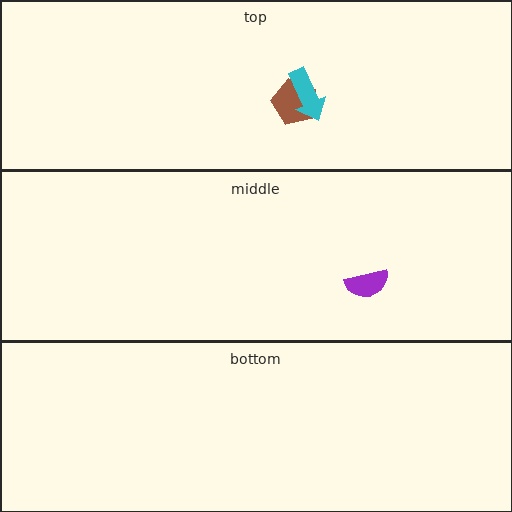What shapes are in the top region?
The brown pentagon, the cyan arrow.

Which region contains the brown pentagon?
The top region.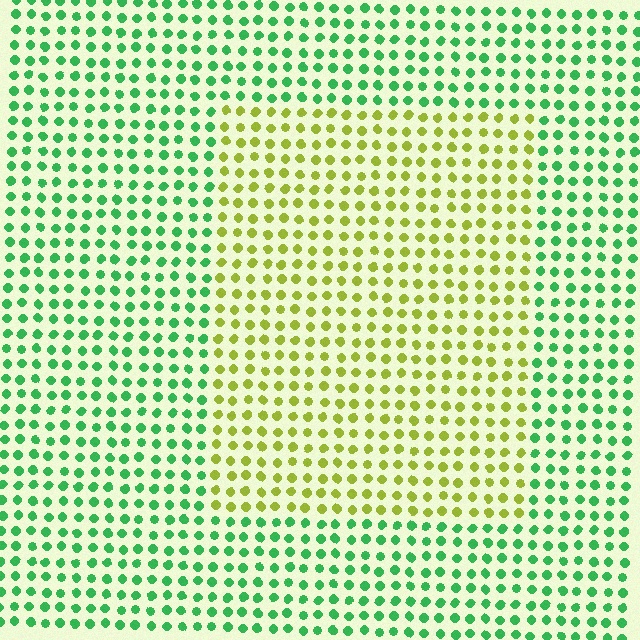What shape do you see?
I see a rectangle.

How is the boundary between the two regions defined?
The boundary is defined purely by a slight shift in hue (about 60 degrees). Spacing, size, and orientation are identical on both sides.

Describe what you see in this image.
The image is filled with small green elements in a uniform arrangement. A rectangle-shaped region is visible where the elements are tinted to a slightly different hue, forming a subtle color boundary.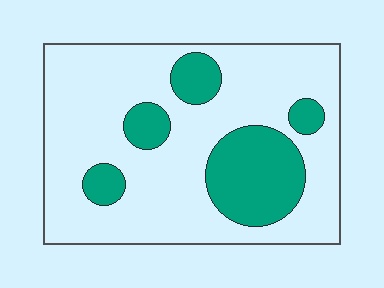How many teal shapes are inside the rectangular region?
5.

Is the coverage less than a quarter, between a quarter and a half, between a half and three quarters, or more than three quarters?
Less than a quarter.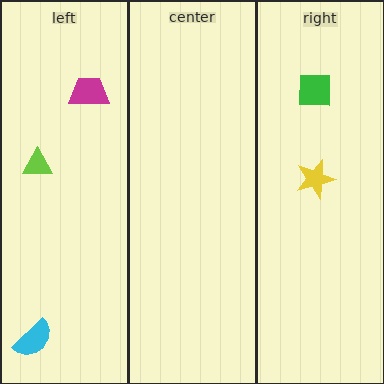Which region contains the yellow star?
The right region.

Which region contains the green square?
The right region.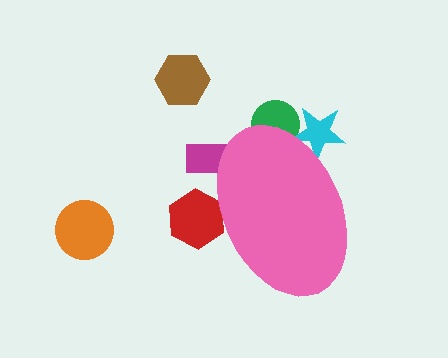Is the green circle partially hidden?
Yes, the green circle is partially hidden behind the pink ellipse.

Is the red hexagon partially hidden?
Yes, the red hexagon is partially hidden behind the pink ellipse.